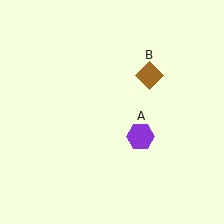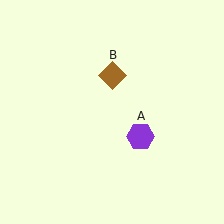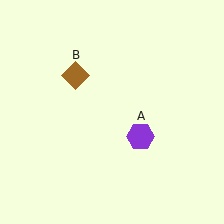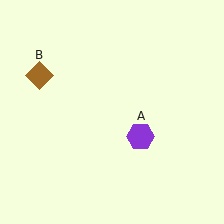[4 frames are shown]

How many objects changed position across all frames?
1 object changed position: brown diamond (object B).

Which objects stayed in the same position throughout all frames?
Purple hexagon (object A) remained stationary.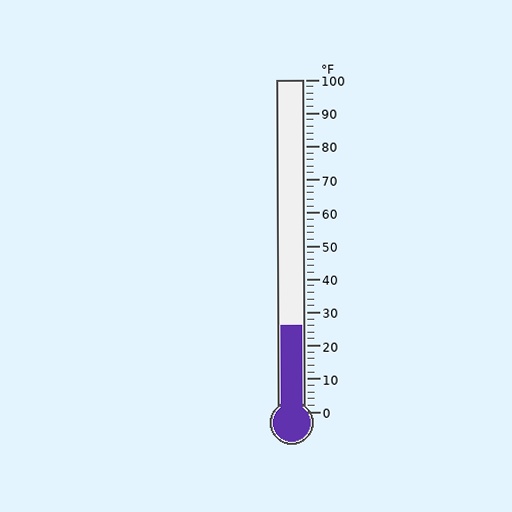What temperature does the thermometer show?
The thermometer shows approximately 26°F.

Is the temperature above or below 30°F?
The temperature is below 30°F.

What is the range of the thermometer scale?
The thermometer scale ranges from 0°F to 100°F.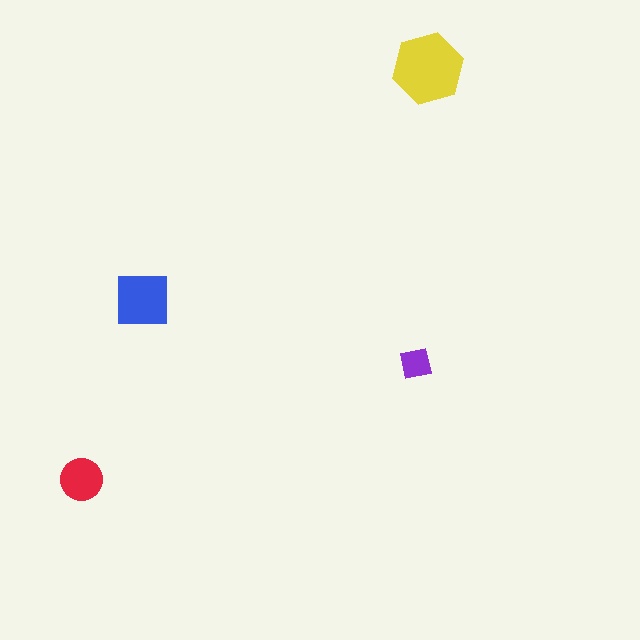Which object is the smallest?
The purple square.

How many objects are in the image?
There are 4 objects in the image.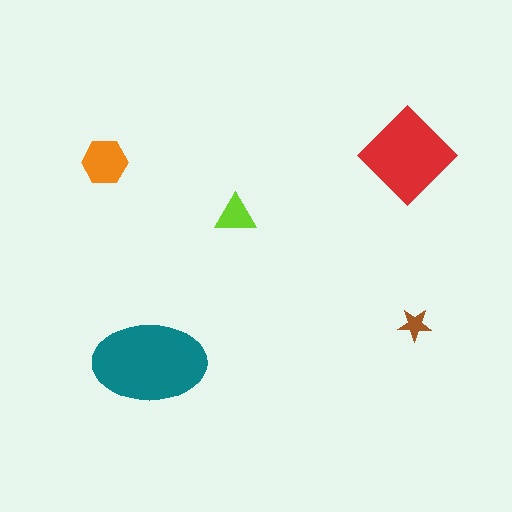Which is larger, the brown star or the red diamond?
The red diamond.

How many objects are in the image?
There are 5 objects in the image.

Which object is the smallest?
The brown star.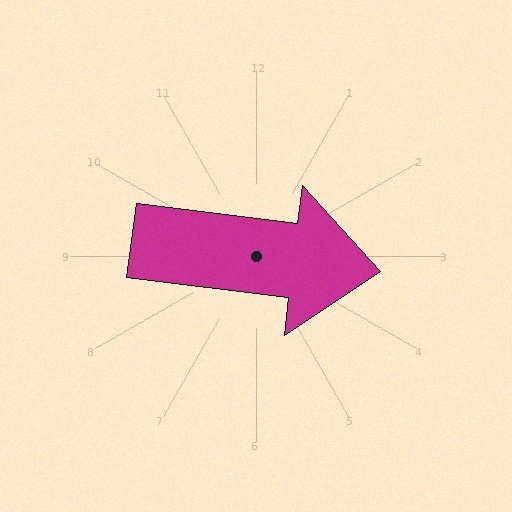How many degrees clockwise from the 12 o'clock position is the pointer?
Approximately 97 degrees.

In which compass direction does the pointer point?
East.